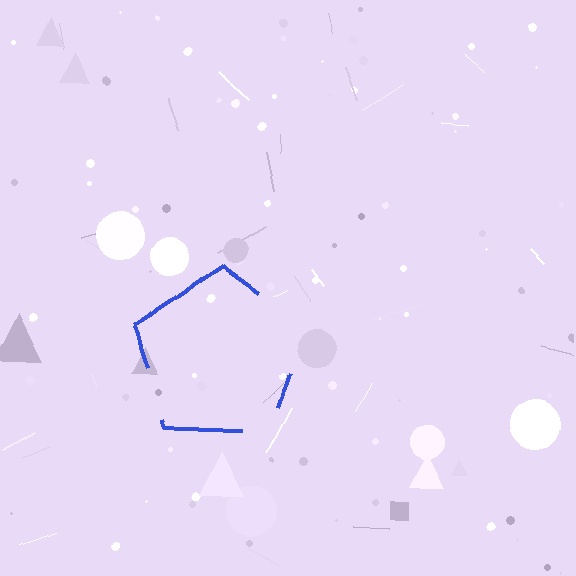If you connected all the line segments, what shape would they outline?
They would outline a pentagon.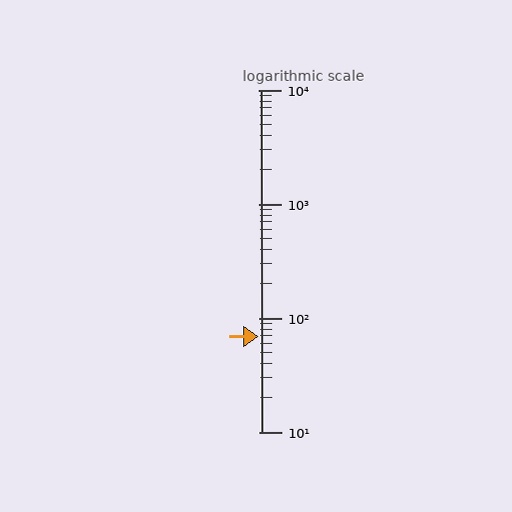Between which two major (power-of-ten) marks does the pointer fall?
The pointer is between 10 and 100.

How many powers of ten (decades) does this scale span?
The scale spans 3 decades, from 10 to 10000.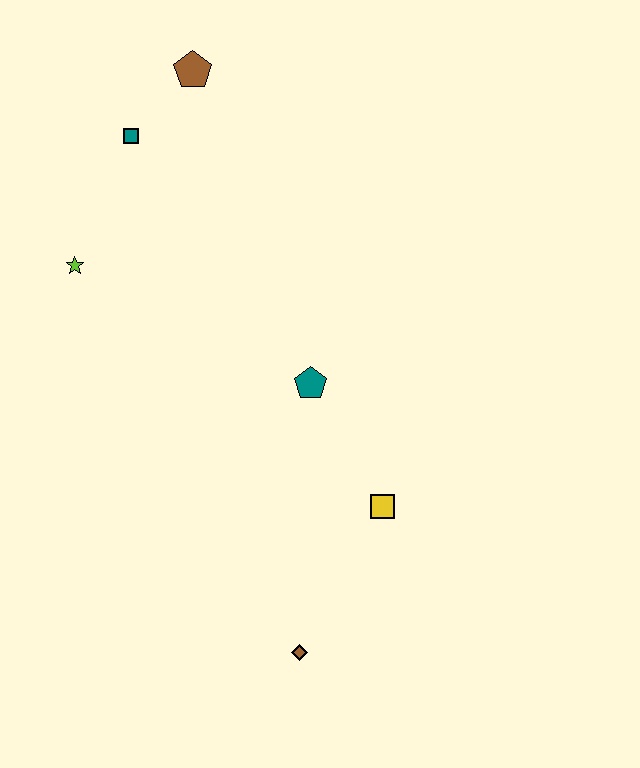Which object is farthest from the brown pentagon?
The brown diamond is farthest from the brown pentagon.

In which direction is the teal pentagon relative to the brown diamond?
The teal pentagon is above the brown diamond.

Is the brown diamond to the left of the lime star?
No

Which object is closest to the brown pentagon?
The teal square is closest to the brown pentagon.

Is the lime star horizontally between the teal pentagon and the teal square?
No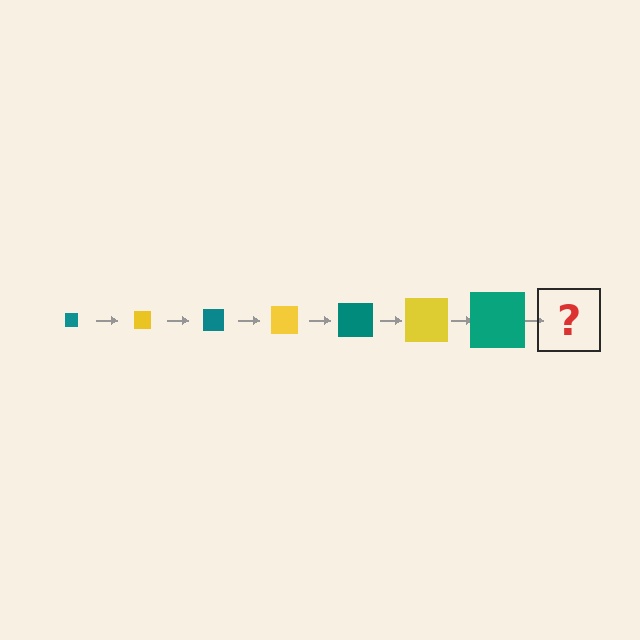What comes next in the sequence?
The next element should be a yellow square, larger than the previous one.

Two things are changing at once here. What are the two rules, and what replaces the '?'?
The two rules are that the square grows larger each step and the color cycles through teal and yellow. The '?' should be a yellow square, larger than the previous one.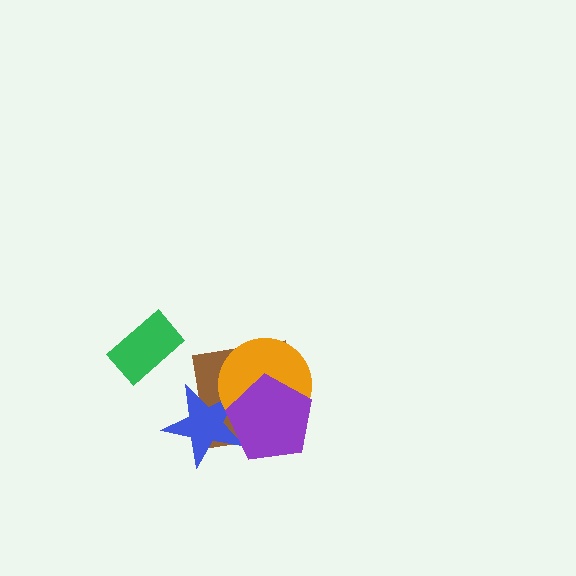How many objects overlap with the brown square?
3 objects overlap with the brown square.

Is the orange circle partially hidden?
Yes, it is partially covered by another shape.